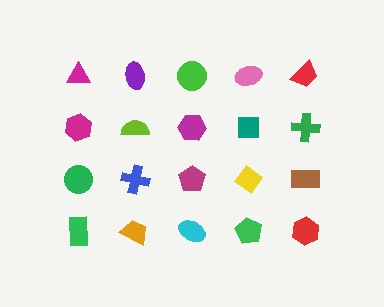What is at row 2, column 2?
A lime semicircle.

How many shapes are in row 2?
5 shapes.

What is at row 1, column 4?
A pink ellipse.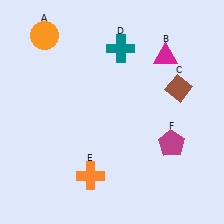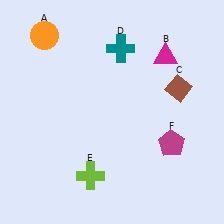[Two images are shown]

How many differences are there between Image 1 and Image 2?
There is 1 difference between the two images.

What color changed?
The cross (E) changed from orange in Image 1 to lime in Image 2.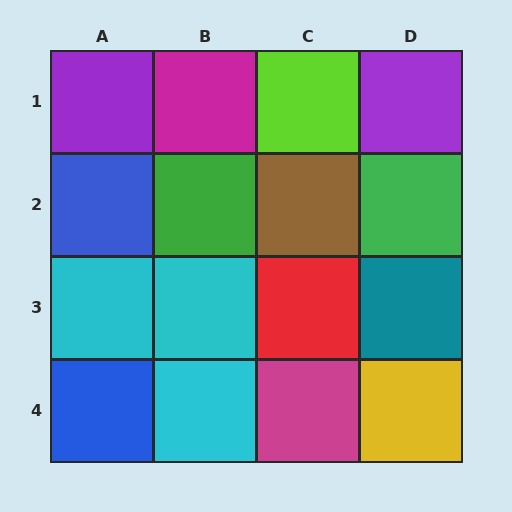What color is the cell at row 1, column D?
Purple.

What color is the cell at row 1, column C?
Lime.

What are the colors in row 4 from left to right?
Blue, cyan, magenta, yellow.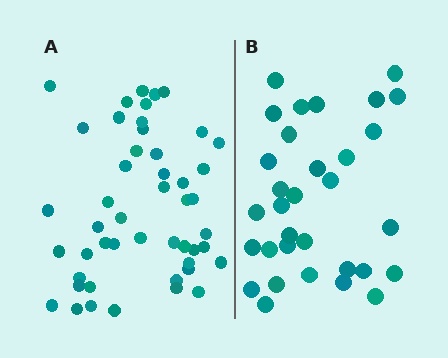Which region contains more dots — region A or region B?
Region A (the left region) has more dots.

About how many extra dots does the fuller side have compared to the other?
Region A has approximately 15 more dots than region B.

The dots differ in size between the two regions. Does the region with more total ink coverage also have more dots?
No. Region B has more total ink coverage because its dots are larger, but region A actually contains more individual dots. Total area can be misleading — the number of items is what matters here.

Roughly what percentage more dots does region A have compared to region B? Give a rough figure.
About 50% more.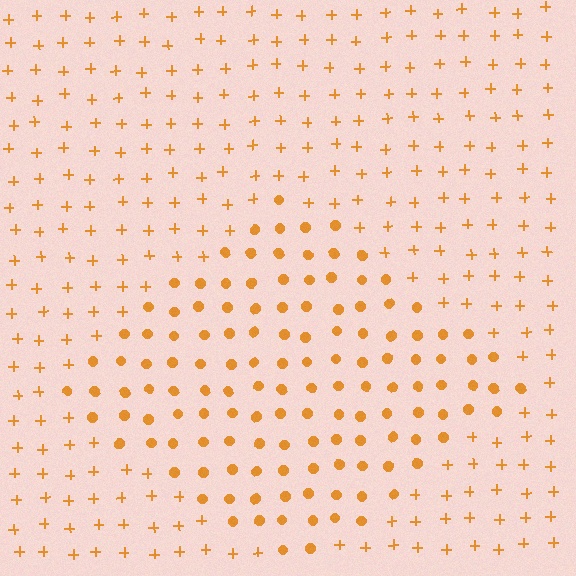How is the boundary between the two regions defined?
The boundary is defined by a change in element shape: circles inside vs. plus signs outside. All elements share the same color and spacing.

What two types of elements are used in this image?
The image uses circles inside the diamond region and plus signs outside it.